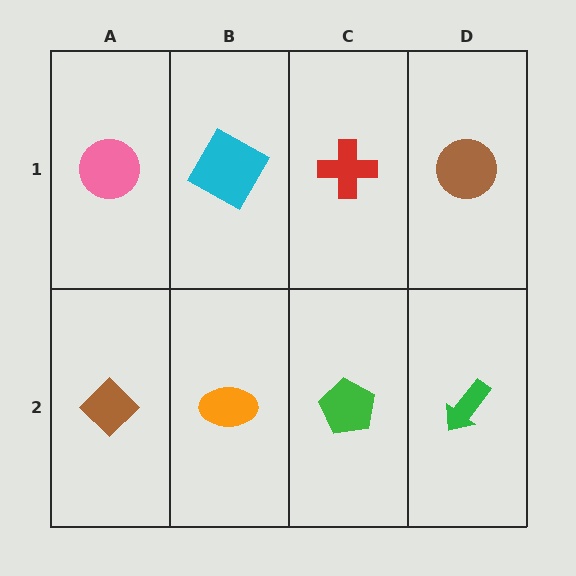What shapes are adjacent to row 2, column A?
A pink circle (row 1, column A), an orange ellipse (row 2, column B).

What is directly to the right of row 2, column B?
A green pentagon.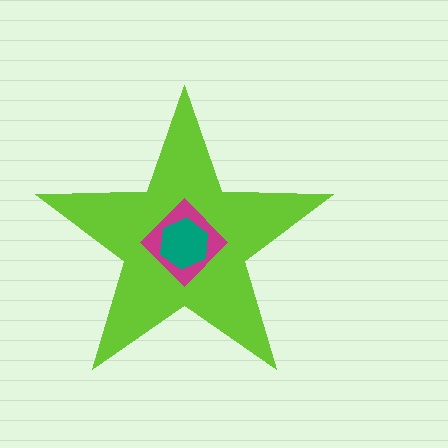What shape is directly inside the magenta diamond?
The teal hexagon.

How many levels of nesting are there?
3.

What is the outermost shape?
The lime star.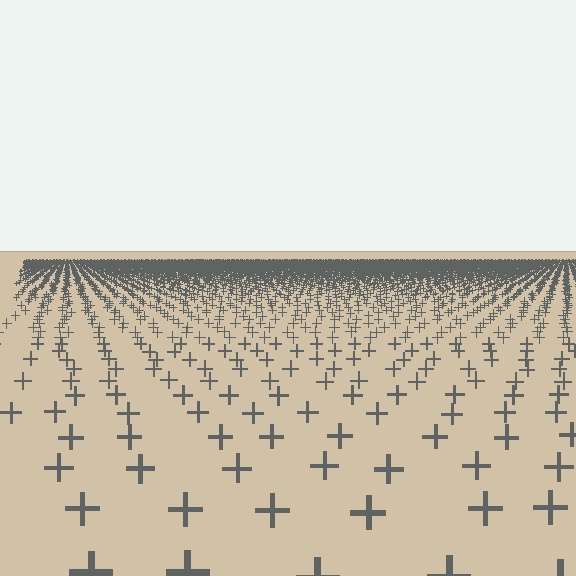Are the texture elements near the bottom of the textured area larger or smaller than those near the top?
Larger. Near the bottom, elements are closer to the viewer and appear at a bigger on-screen size.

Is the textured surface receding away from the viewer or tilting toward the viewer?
The surface is receding away from the viewer. Texture elements get smaller and denser toward the top.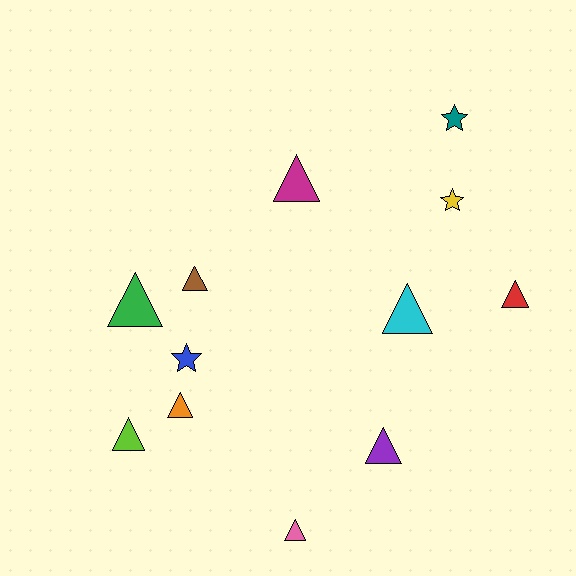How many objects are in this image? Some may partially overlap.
There are 12 objects.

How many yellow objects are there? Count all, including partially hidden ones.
There is 1 yellow object.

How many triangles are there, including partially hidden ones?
There are 9 triangles.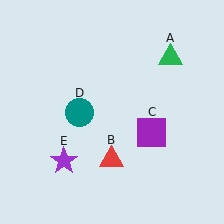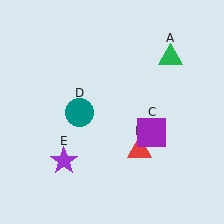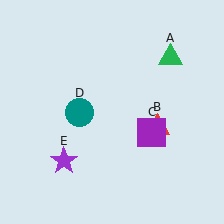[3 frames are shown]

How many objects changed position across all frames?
1 object changed position: red triangle (object B).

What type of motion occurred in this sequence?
The red triangle (object B) rotated counterclockwise around the center of the scene.